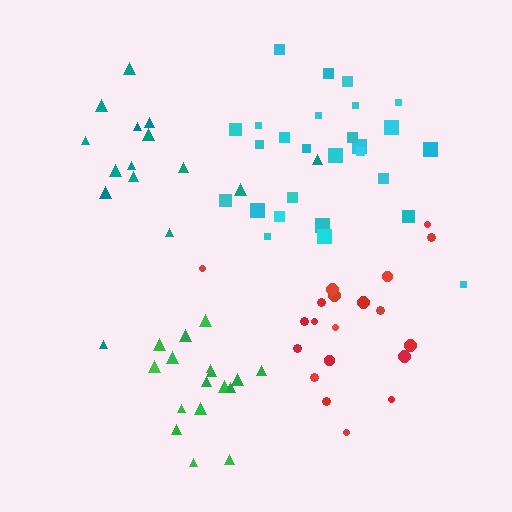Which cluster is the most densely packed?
Green.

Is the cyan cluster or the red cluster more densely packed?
Cyan.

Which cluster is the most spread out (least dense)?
Teal.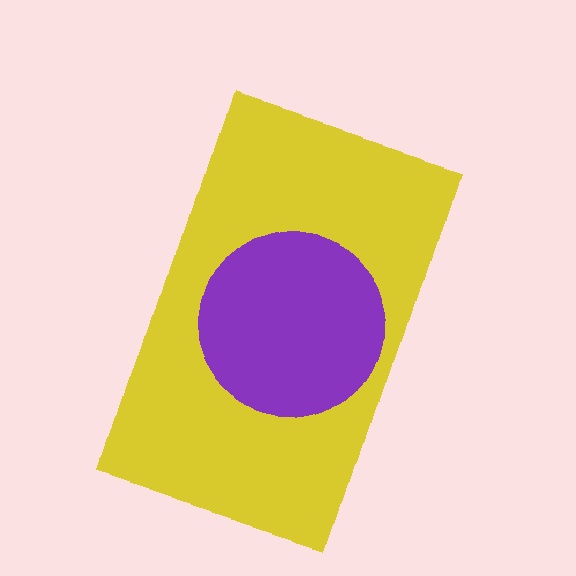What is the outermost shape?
The yellow rectangle.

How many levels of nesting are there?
2.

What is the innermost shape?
The purple circle.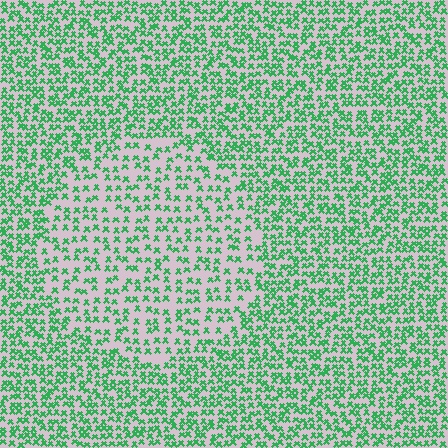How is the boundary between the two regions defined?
The boundary is defined by a change in element density (approximately 1.7x ratio). All elements are the same color, size, and shape.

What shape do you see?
I see a circle.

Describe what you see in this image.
The image contains small green elements arranged at two different densities. A circle-shaped region is visible where the elements are less densely packed than the surrounding area.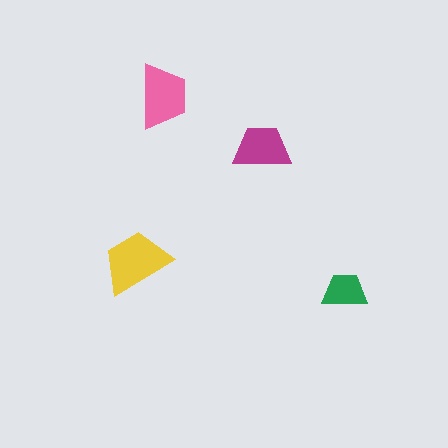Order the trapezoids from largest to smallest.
the yellow one, the pink one, the magenta one, the green one.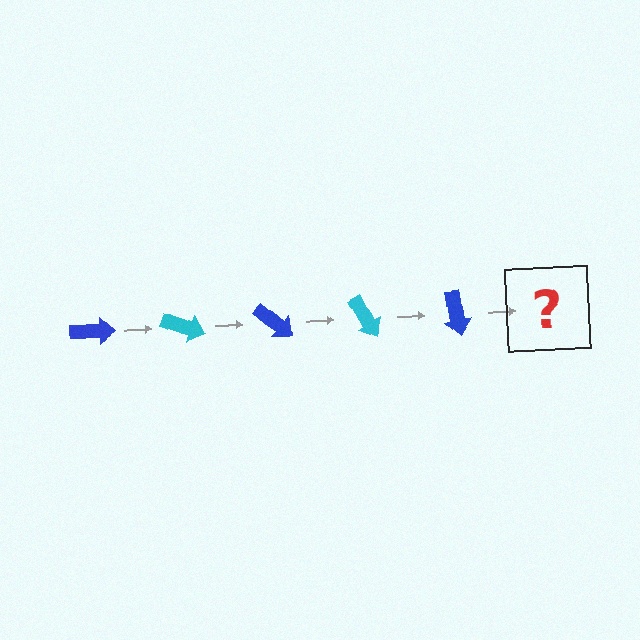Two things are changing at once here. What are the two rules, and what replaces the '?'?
The two rules are that it rotates 20 degrees each step and the color cycles through blue and cyan. The '?' should be a cyan arrow, rotated 100 degrees from the start.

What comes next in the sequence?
The next element should be a cyan arrow, rotated 100 degrees from the start.